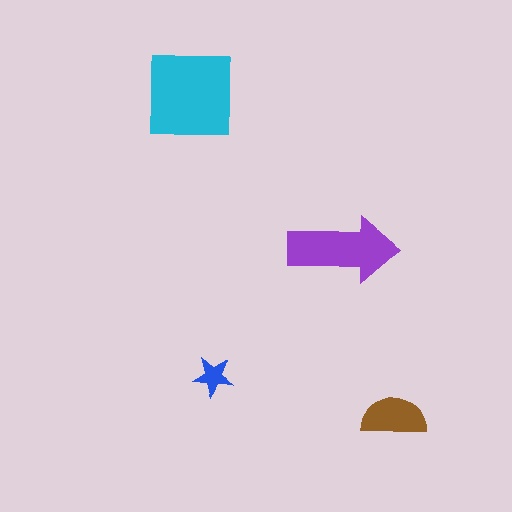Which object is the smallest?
The blue star.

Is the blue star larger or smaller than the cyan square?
Smaller.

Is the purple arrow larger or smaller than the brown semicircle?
Larger.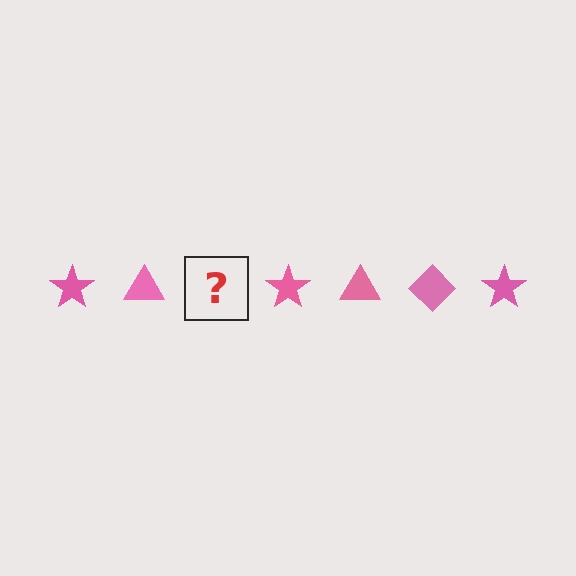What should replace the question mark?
The question mark should be replaced with a pink diamond.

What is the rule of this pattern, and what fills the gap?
The rule is that the pattern cycles through star, triangle, diamond shapes in pink. The gap should be filled with a pink diamond.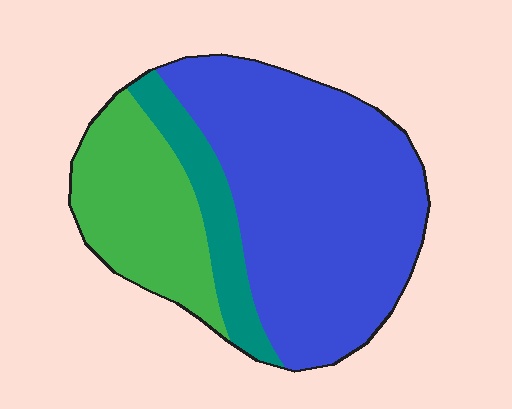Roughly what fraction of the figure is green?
Green takes up about one quarter (1/4) of the figure.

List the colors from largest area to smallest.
From largest to smallest: blue, green, teal.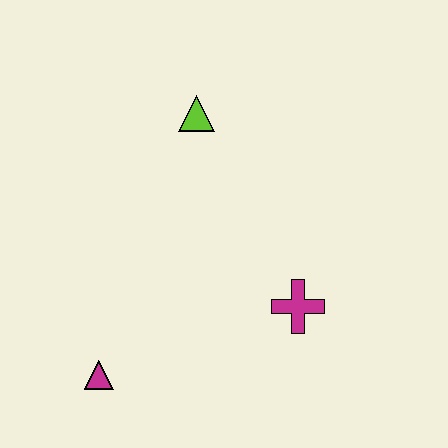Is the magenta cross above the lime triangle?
No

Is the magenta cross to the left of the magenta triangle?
No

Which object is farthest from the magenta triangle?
The lime triangle is farthest from the magenta triangle.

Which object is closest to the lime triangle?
The magenta cross is closest to the lime triangle.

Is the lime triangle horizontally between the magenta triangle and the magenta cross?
Yes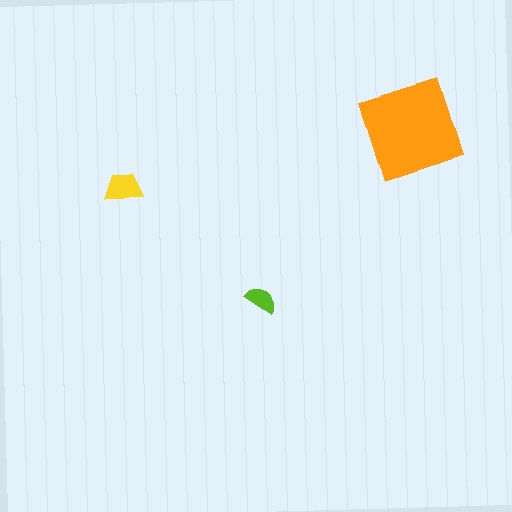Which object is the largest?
The orange square.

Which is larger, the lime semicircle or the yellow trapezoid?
The yellow trapezoid.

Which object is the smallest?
The lime semicircle.